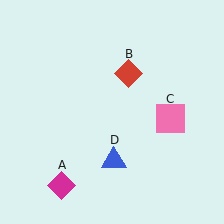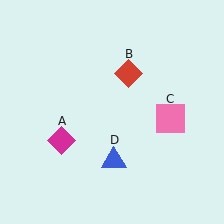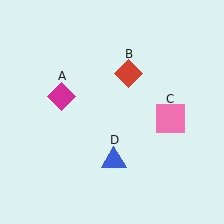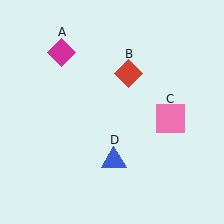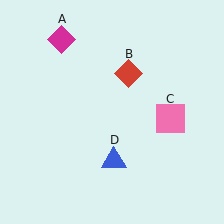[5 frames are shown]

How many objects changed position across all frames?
1 object changed position: magenta diamond (object A).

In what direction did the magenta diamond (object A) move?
The magenta diamond (object A) moved up.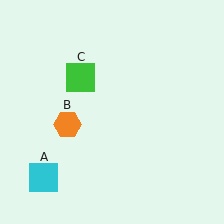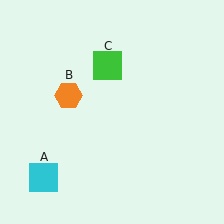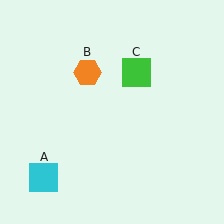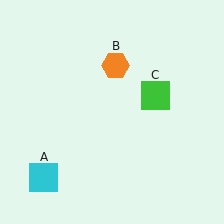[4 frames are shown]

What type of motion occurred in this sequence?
The orange hexagon (object B), green square (object C) rotated clockwise around the center of the scene.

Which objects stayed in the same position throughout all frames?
Cyan square (object A) remained stationary.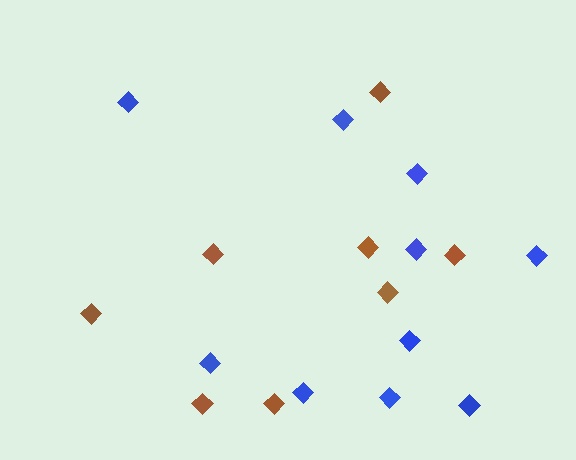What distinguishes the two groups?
There are 2 groups: one group of blue diamonds (10) and one group of brown diamonds (8).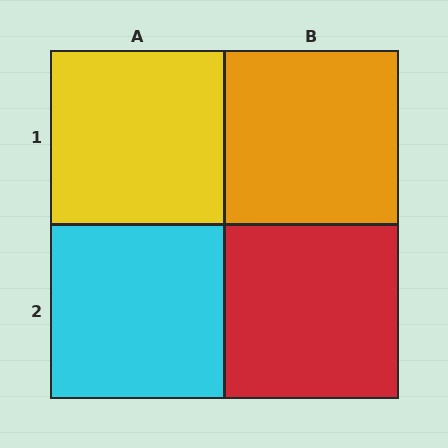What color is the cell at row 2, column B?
Red.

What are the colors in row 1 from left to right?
Yellow, orange.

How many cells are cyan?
1 cell is cyan.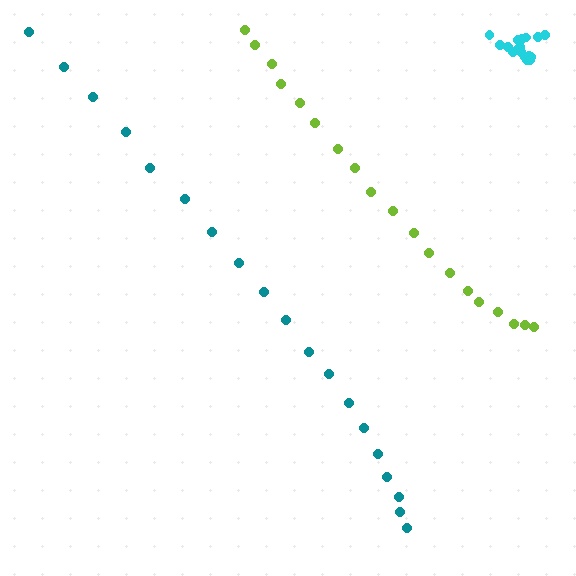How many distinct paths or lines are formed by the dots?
There are 3 distinct paths.